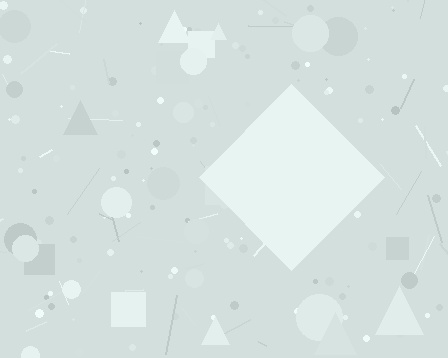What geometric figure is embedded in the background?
A diamond is embedded in the background.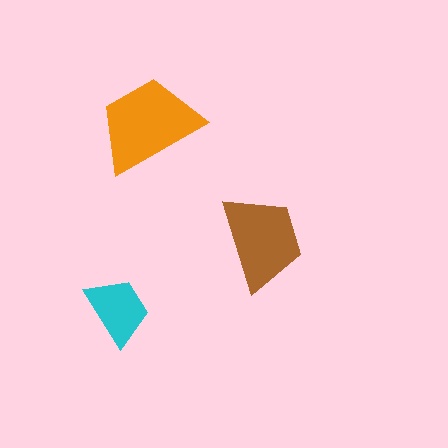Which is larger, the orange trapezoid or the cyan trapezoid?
The orange one.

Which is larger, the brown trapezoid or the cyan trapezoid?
The brown one.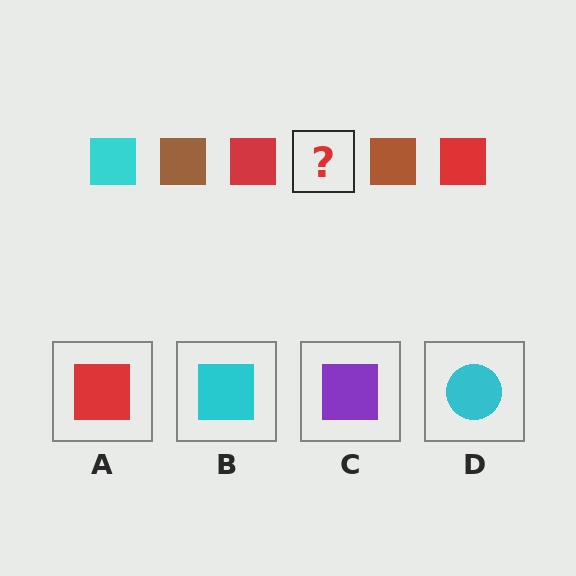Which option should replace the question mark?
Option B.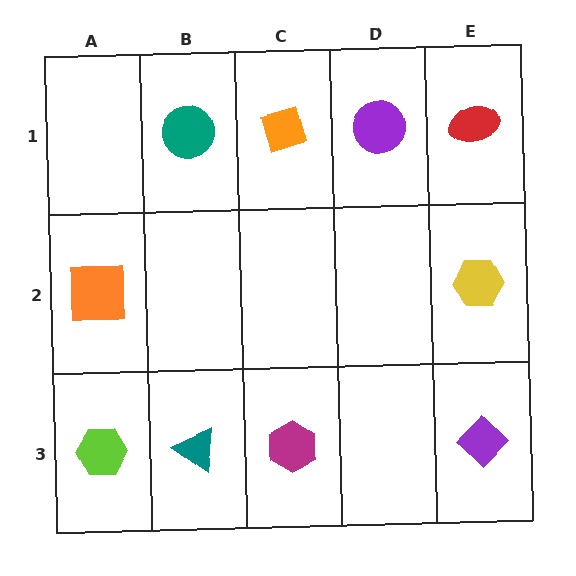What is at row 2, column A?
An orange square.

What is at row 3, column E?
A purple diamond.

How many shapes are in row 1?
4 shapes.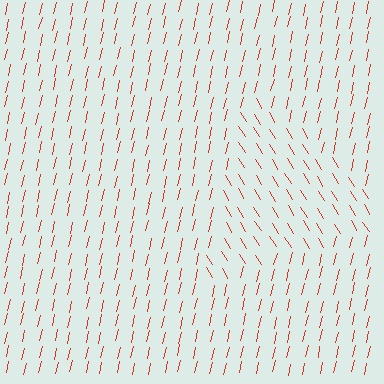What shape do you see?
I see a triangle.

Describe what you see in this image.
The image is filled with small red line segments. A triangle region in the image has lines oriented differently from the surrounding lines, creating a visible texture boundary.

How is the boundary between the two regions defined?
The boundary is defined purely by a change in line orientation (approximately 45 degrees difference). All lines are the same color and thickness.